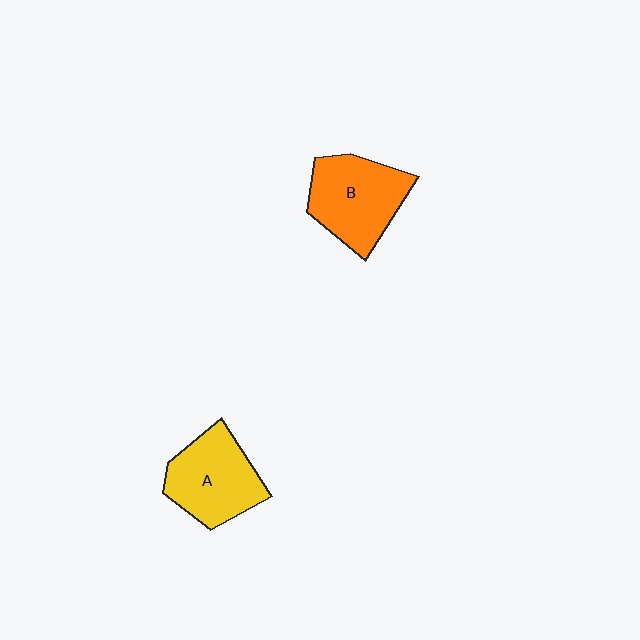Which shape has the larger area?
Shape B (orange).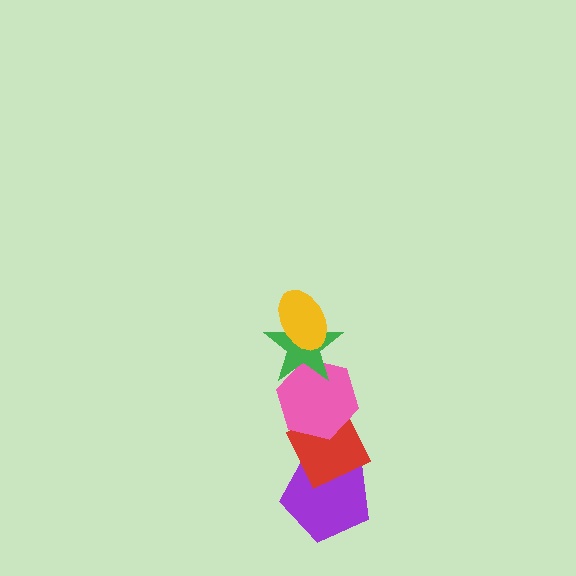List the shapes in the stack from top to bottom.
From top to bottom: the yellow ellipse, the green star, the pink hexagon, the red diamond, the purple pentagon.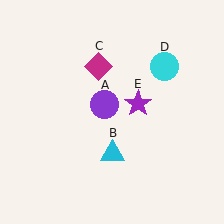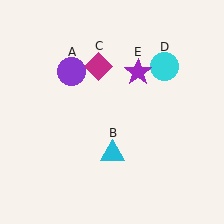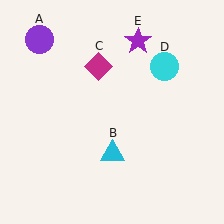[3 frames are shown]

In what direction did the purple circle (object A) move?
The purple circle (object A) moved up and to the left.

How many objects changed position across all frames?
2 objects changed position: purple circle (object A), purple star (object E).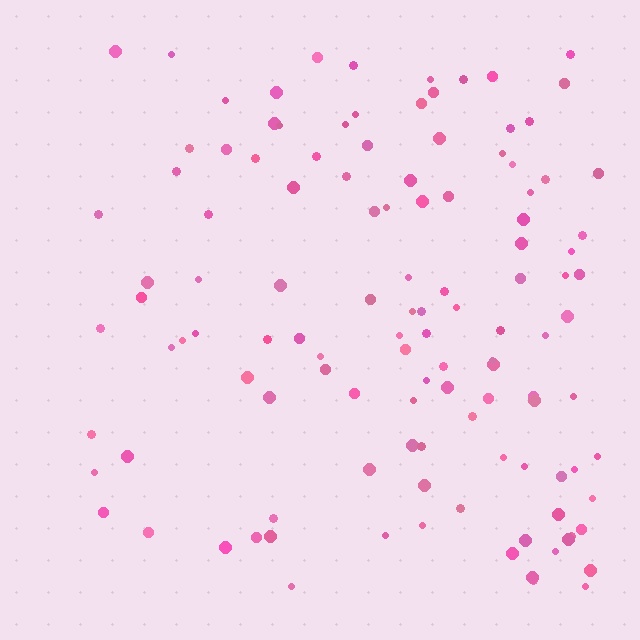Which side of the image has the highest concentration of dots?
The right.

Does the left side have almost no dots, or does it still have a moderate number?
Still a moderate number, just noticeably fewer than the right.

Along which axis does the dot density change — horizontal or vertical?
Horizontal.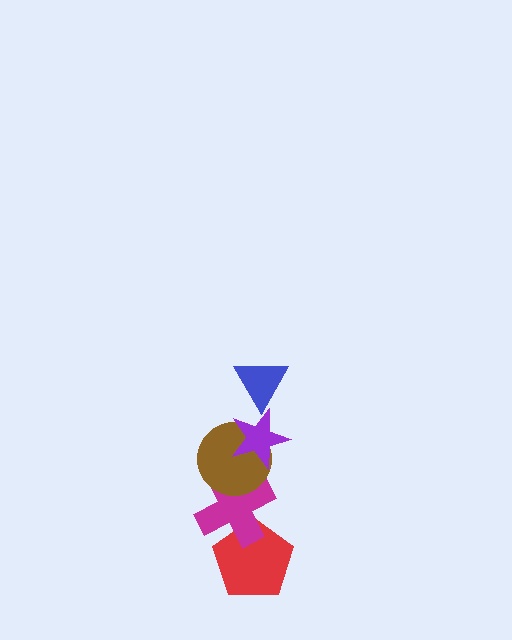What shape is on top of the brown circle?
The purple star is on top of the brown circle.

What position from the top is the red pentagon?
The red pentagon is 5th from the top.